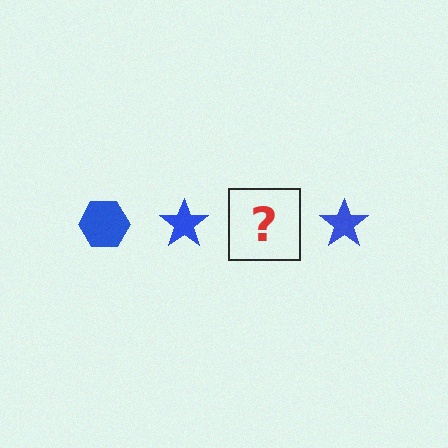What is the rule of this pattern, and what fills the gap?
The rule is that the pattern cycles through hexagon, star shapes in blue. The gap should be filled with a blue hexagon.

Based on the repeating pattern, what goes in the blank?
The blank should be a blue hexagon.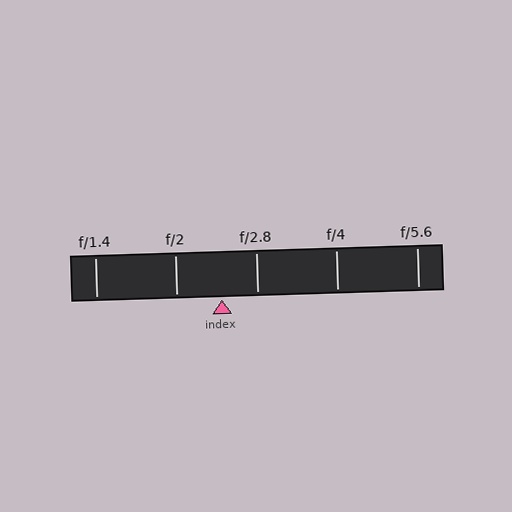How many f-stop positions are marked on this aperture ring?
There are 5 f-stop positions marked.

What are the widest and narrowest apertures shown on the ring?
The widest aperture shown is f/1.4 and the narrowest is f/5.6.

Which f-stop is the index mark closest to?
The index mark is closest to f/2.8.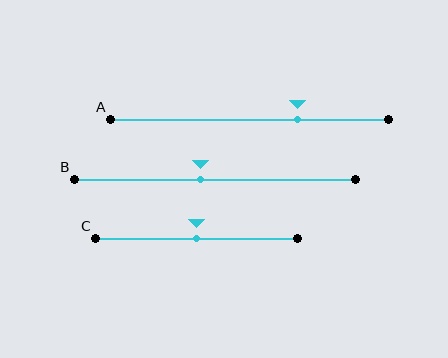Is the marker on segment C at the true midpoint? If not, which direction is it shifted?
Yes, the marker on segment C is at the true midpoint.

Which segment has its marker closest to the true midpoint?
Segment C has its marker closest to the true midpoint.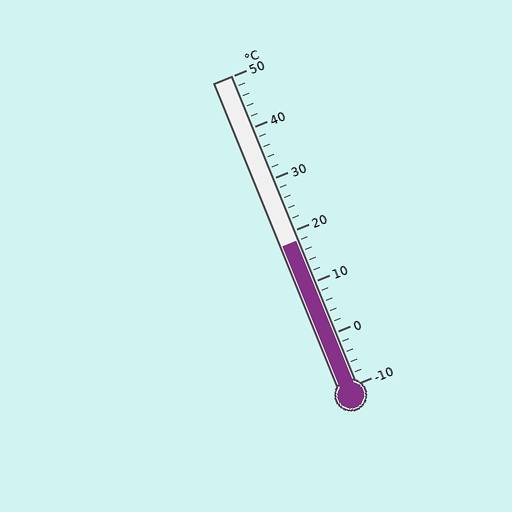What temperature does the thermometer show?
The thermometer shows approximately 18°C.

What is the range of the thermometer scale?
The thermometer scale ranges from -10°C to 50°C.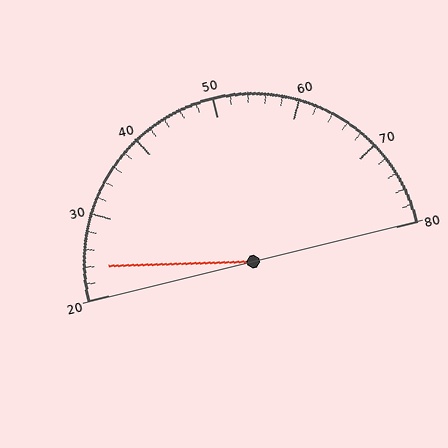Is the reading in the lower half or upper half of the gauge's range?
The reading is in the lower half of the range (20 to 80).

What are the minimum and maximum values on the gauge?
The gauge ranges from 20 to 80.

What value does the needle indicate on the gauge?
The needle indicates approximately 24.